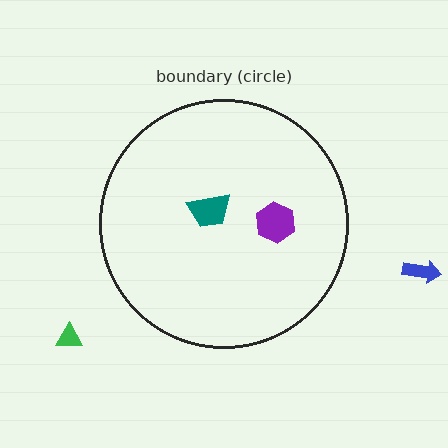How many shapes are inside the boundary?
2 inside, 2 outside.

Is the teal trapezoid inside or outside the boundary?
Inside.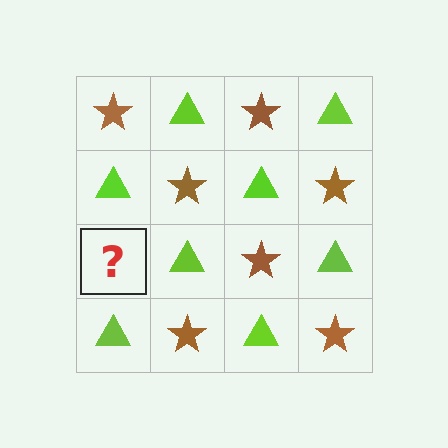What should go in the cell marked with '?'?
The missing cell should contain a brown star.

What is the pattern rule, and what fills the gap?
The rule is that it alternates brown star and lime triangle in a checkerboard pattern. The gap should be filled with a brown star.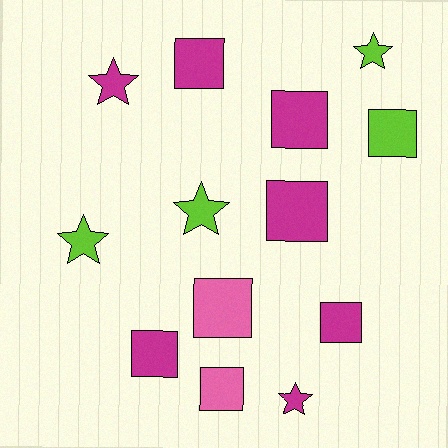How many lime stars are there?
There are 3 lime stars.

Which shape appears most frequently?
Square, with 8 objects.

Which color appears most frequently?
Magenta, with 7 objects.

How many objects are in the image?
There are 13 objects.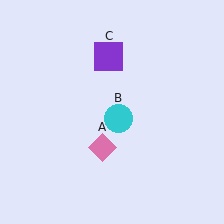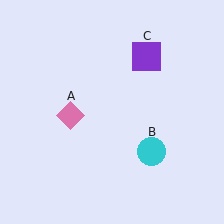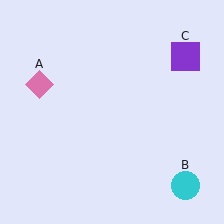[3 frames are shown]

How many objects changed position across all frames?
3 objects changed position: pink diamond (object A), cyan circle (object B), purple square (object C).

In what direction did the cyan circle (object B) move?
The cyan circle (object B) moved down and to the right.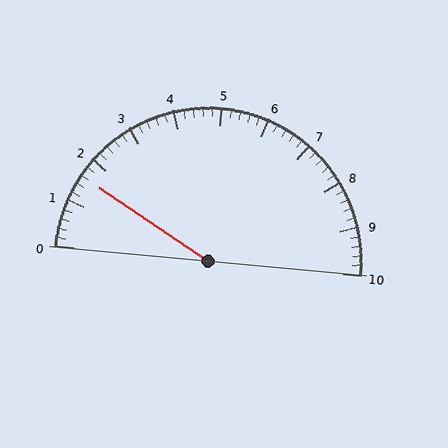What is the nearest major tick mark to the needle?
The nearest major tick mark is 2.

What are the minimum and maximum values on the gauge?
The gauge ranges from 0 to 10.